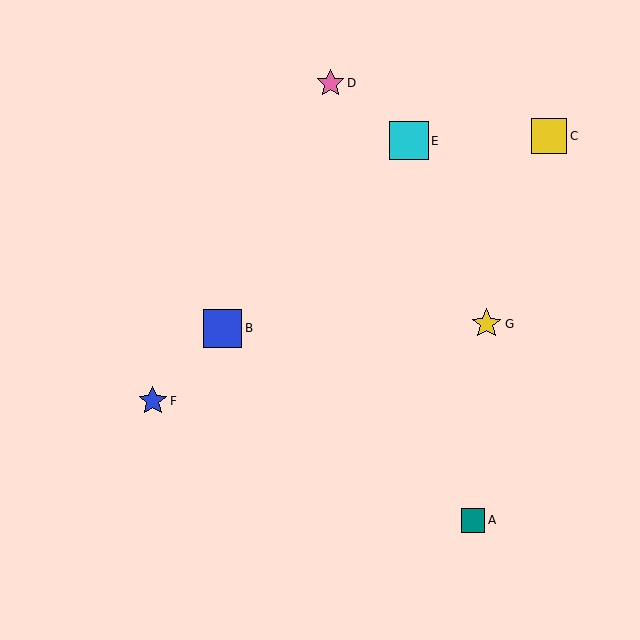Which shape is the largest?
The cyan square (labeled E) is the largest.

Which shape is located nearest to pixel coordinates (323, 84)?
The pink star (labeled D) at (331, 83) is nearest to that location.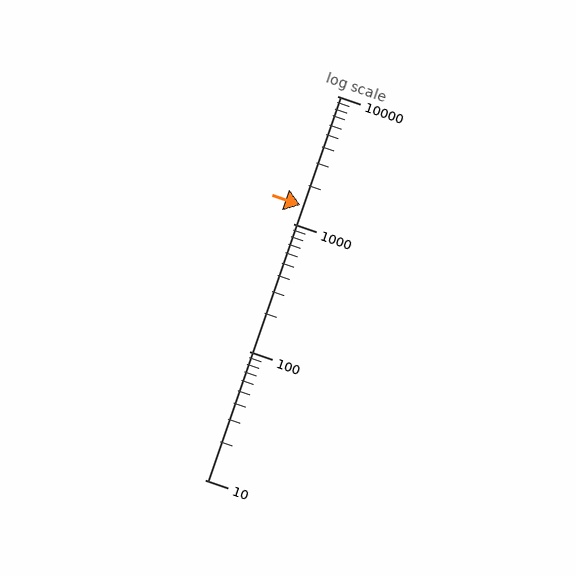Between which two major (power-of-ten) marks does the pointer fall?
The pointer is between 1000 and 10000.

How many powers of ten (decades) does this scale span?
The scale spans 3 decades, from 10 to 10000.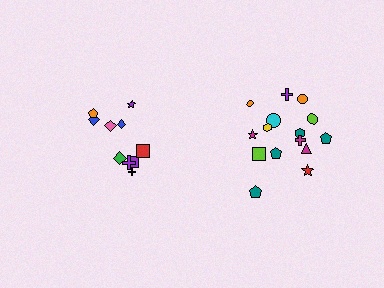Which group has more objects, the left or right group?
The right group.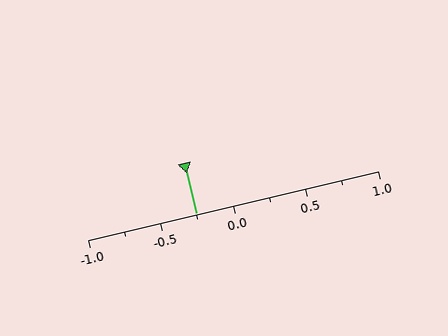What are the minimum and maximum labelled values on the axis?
The axis runs from -1.0 to 1.0.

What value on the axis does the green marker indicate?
The marker indicates approximately -0.25.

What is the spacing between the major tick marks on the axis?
The major ticks are spaced 0.5 apart.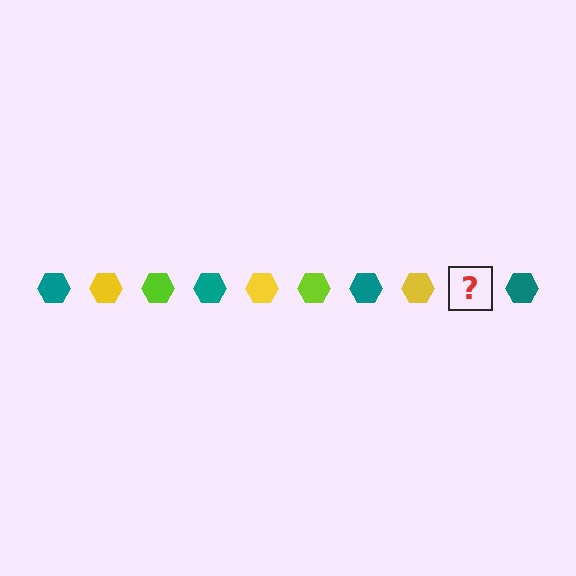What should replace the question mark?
The question mark should be replaced with a lime hexagon.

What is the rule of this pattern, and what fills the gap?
The rule is that the pattern cycles through teal, yellow, lime hexagons. The gap should be filled with a lime hexagon.